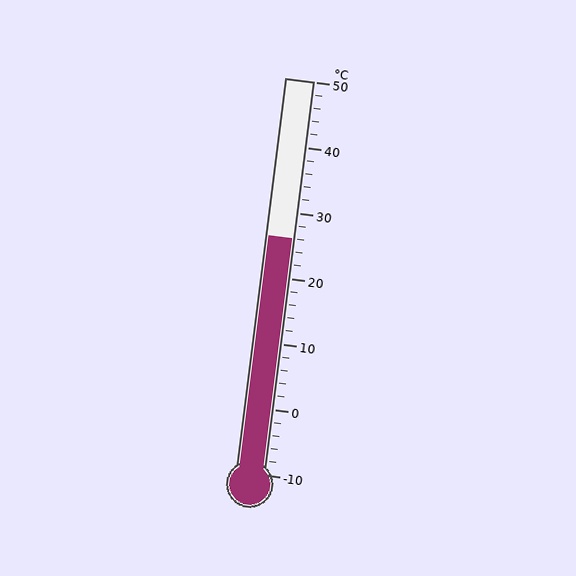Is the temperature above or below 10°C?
The temperature is above 10°C.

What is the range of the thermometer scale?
The thermometer scale ranges from -10°C to 50°C.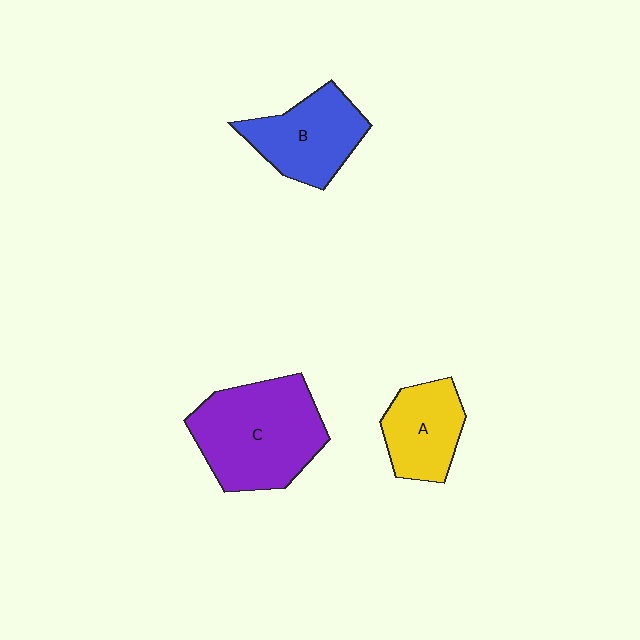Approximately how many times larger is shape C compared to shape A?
Approximately 1.8 times.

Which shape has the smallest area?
Shape A (yellow).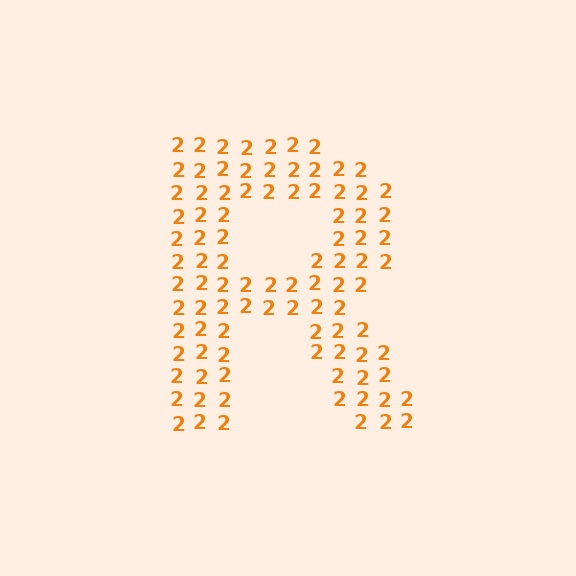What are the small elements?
The small elements are digit 2's.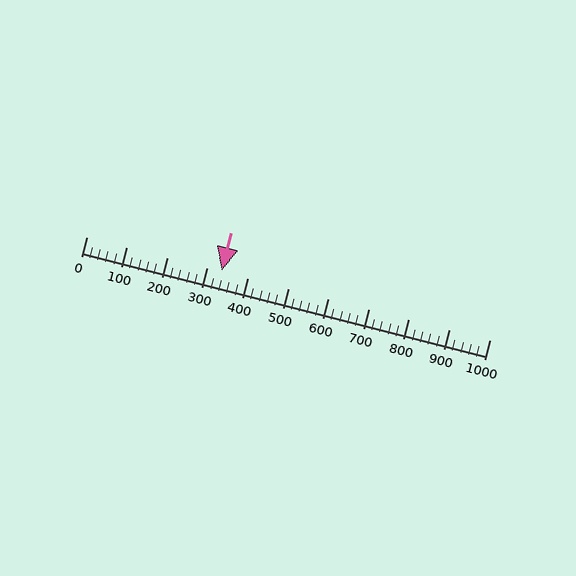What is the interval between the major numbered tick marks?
The major tick marks are spaced 100 units apart.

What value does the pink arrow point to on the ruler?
The pink arrow points to approximately 334.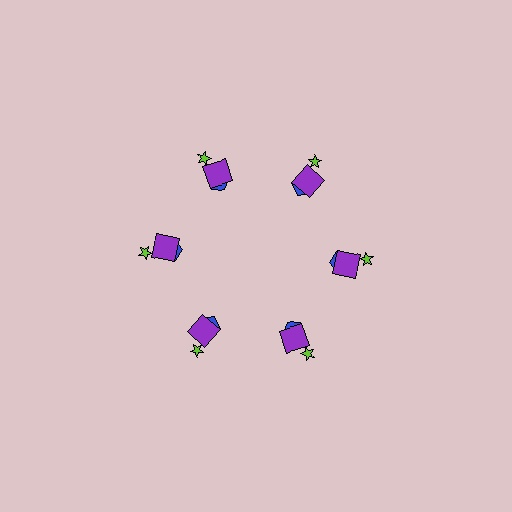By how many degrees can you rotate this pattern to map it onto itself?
The pattern maps onto itself every 60 degrees of rotation.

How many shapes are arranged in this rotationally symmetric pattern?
There are 18 shapes, arranged in 6 groups of 3.